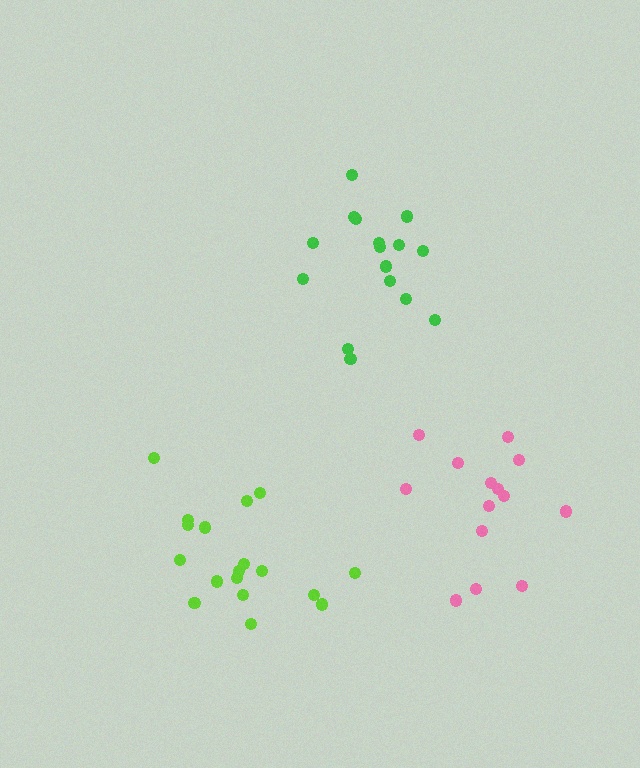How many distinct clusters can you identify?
There are 3 distinct clusters.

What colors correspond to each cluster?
The clusters are colored: green, lime, pink.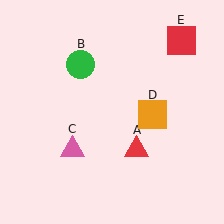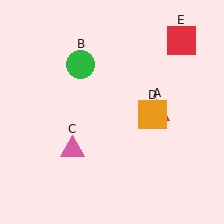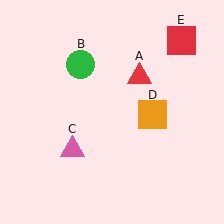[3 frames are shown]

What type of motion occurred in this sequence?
The red triangle (object A) rotated counterclockwise around the center of the scene.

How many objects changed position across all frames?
1 object changed position: red triangle (object A).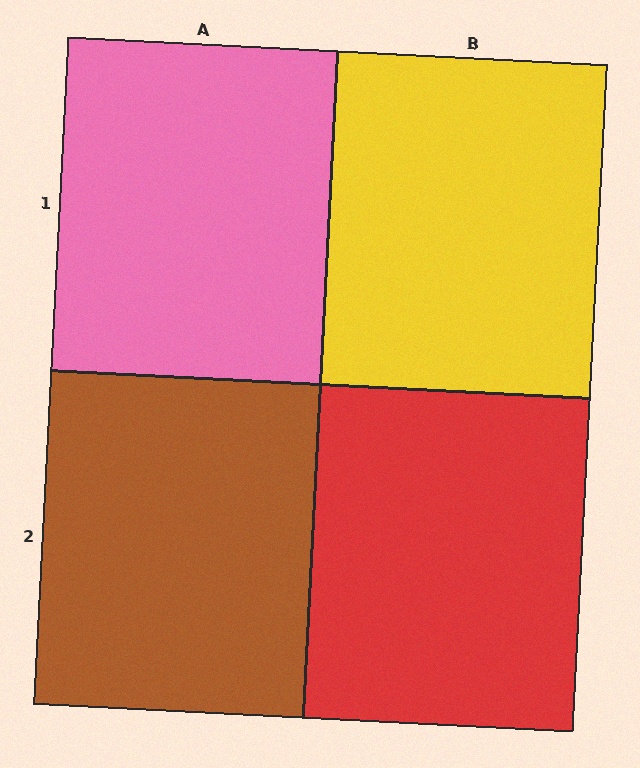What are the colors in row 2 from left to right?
Brown, red.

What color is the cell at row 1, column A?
Pink.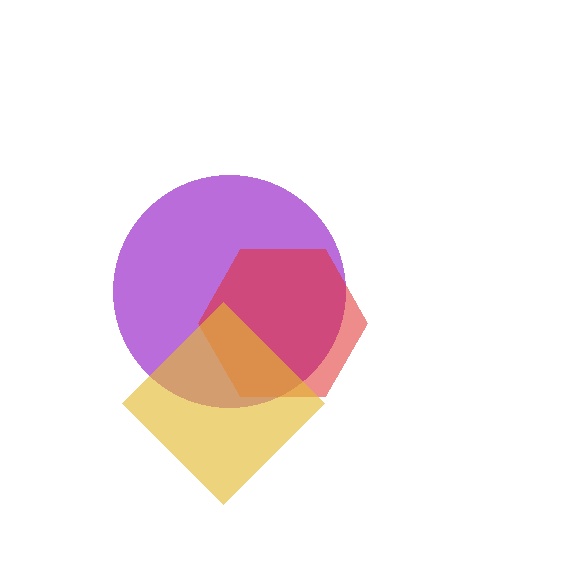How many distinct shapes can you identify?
There are 3 distinct shapes: a purple circle, a red hexagon, a yellow diamond.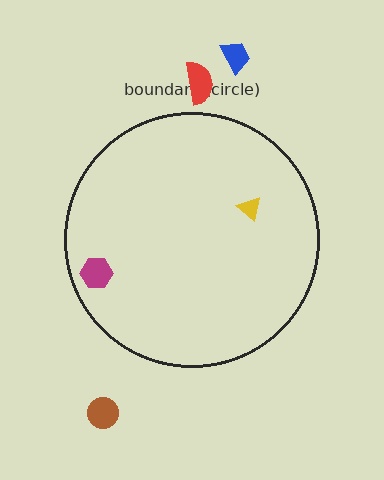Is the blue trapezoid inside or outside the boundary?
Outside.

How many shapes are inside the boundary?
2 inside, 3 outside.